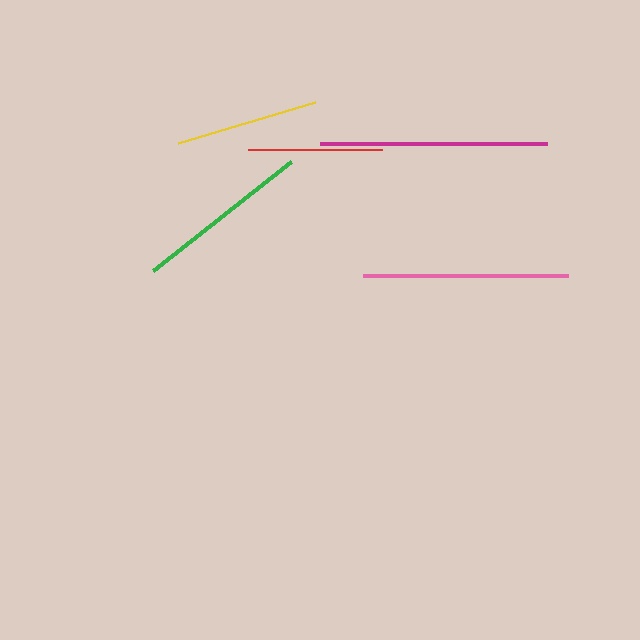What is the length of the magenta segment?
The magenta segment is approximately 227 pixels long.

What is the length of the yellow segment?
The yellow segment is approximately 143 pixels long.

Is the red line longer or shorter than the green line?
The green line is longer than the red line.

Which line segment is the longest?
The magenta line is the longest at approximately 227 pixels.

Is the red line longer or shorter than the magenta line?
The magenta line is longer than the red line.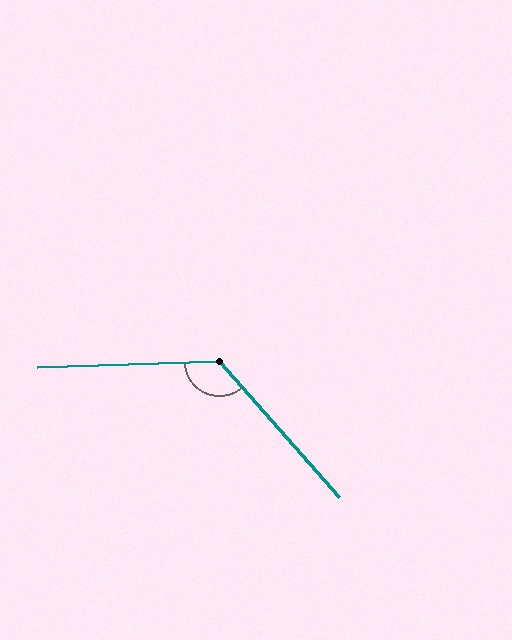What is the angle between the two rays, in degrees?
Approximately 130 degrees.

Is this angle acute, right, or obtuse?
It is obtuse.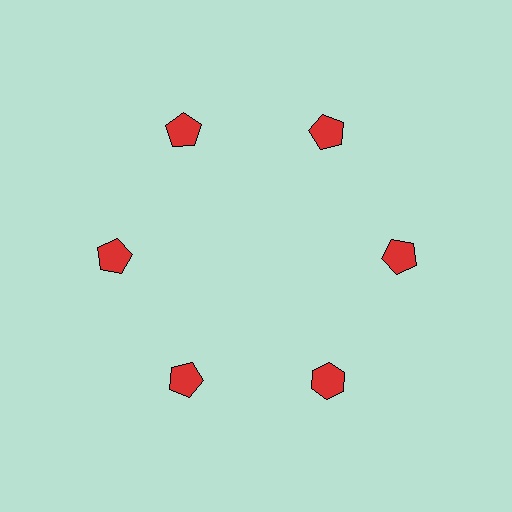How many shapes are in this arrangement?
There are 6 shapes arranged in a ring pattern.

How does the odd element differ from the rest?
It has a different shape: hexagon instead of pentagon.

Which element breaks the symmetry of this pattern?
The red hexagon at roughly the 5 o'clock position breaks the symmetry. All other shapes are red pentagons.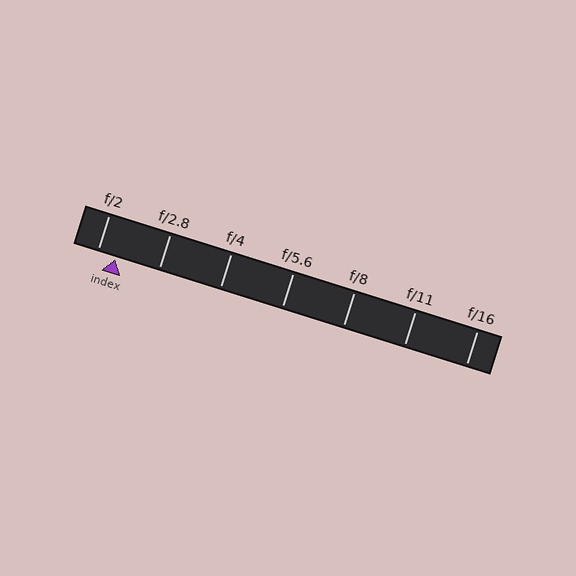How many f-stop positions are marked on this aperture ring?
There are 7 f-stop positions marked.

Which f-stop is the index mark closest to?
The index mark is closest to f/2.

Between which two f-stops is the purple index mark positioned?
The index mark is between f/2 and f/2.8.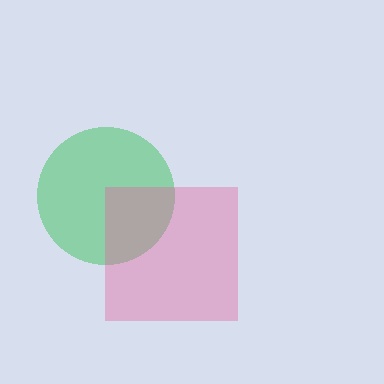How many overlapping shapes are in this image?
There are 2 overlapping shapes in the image.